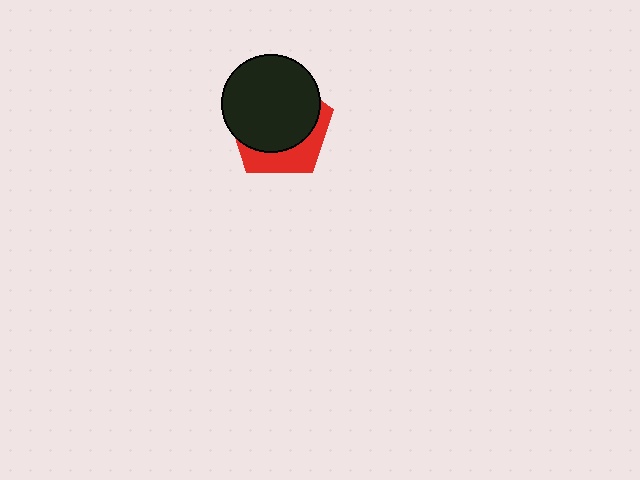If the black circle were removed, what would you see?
You would see the complete red pentagon.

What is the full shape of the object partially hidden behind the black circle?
The partially hidden object is a red pentagon.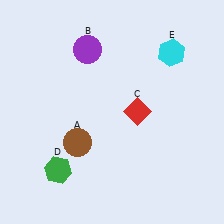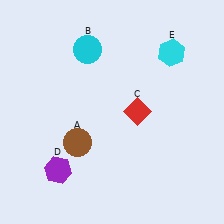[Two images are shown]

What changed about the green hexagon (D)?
In Image 1, D is green. In Image 2, it changed to purple.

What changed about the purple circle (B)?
In Image 1, B is purple. In Image 2, it changed to cyan.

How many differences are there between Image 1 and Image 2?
There are 2 differences between the two images.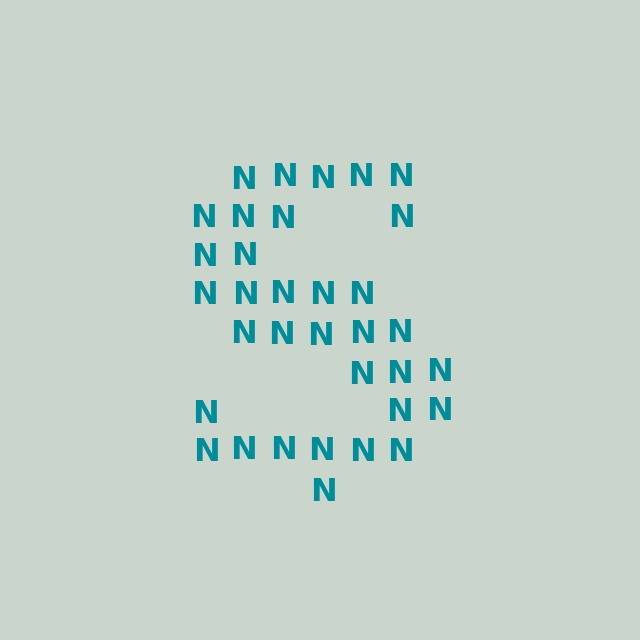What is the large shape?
The large shape is the letter S.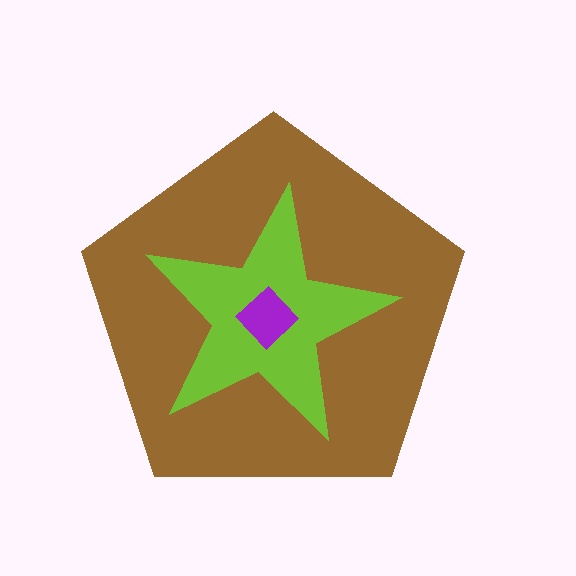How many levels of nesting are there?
3.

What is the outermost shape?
The brown pentagon.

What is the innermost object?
The purple diamond.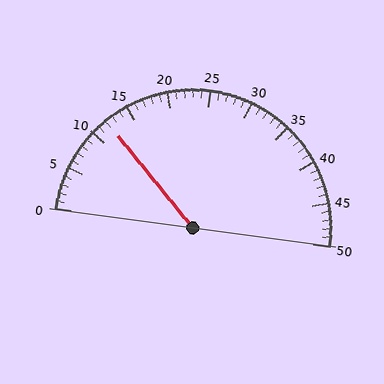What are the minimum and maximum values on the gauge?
The gauge ranges from 0 to 50.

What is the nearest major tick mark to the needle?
The nearest major tick mark is 10.